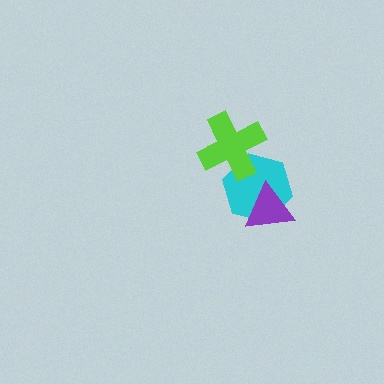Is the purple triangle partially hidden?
No, no other shape covers it.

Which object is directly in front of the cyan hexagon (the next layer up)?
The purple triangle is directly in front of the cyan hexagon.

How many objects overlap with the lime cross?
1 object overlaps with the lime cross.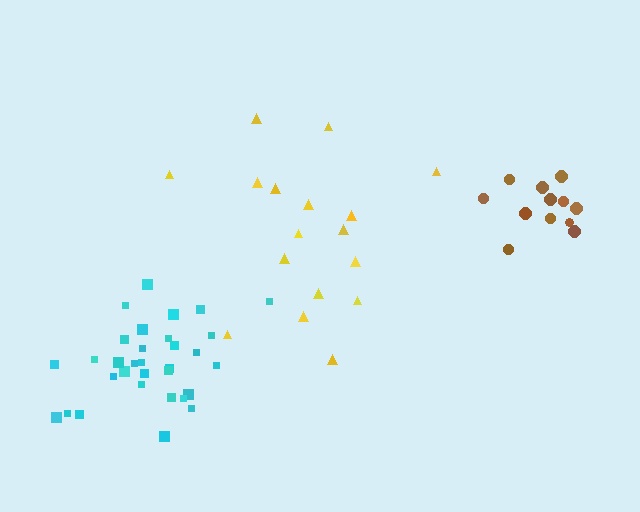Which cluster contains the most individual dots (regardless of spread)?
Cyan (33).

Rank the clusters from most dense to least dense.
cyan, brown, yellow.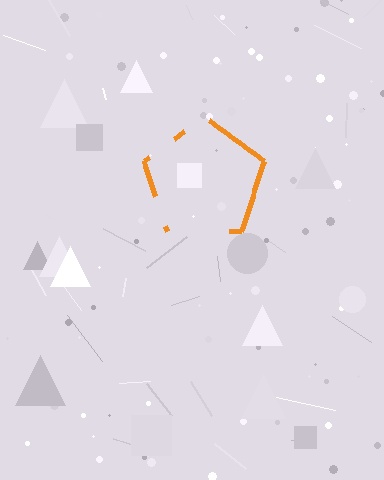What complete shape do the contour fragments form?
The contour fragments form a pentagon.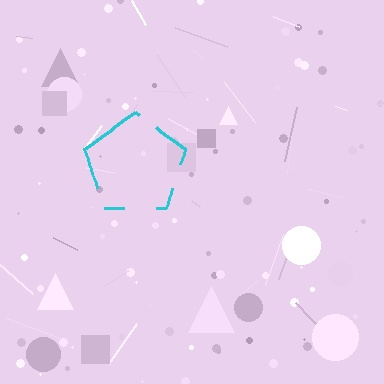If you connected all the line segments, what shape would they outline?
They would outline a pentagon.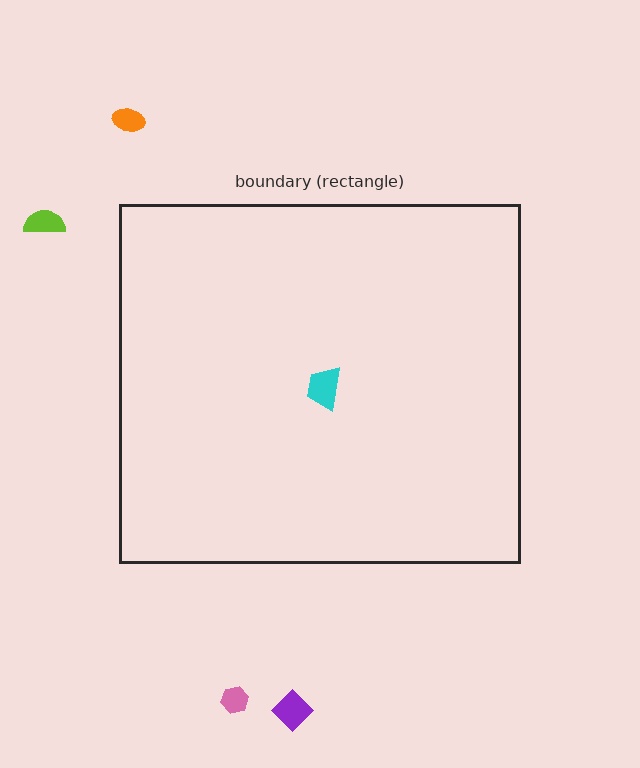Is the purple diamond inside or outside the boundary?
Outside.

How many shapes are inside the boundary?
1 inside, 4 outside.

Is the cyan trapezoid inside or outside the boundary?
Inside.